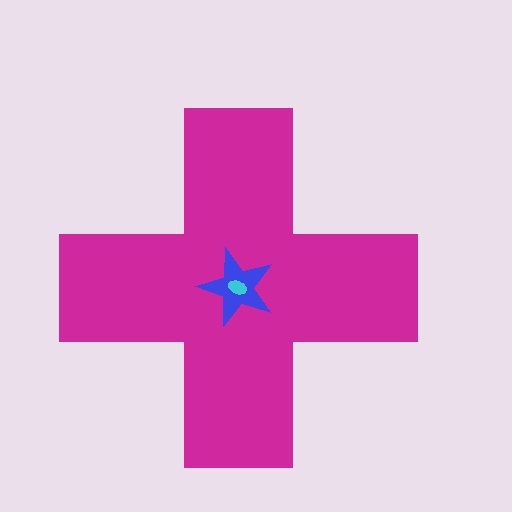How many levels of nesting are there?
3.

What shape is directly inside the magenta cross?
The blue star.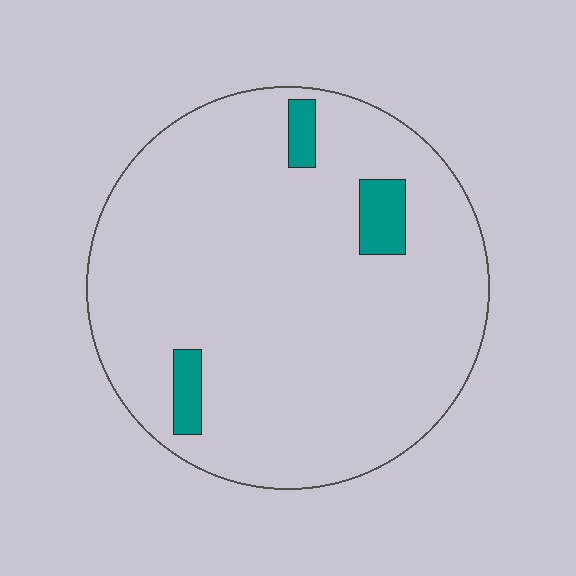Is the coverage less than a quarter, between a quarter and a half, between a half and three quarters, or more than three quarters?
Less than a quarter.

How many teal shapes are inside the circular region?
3.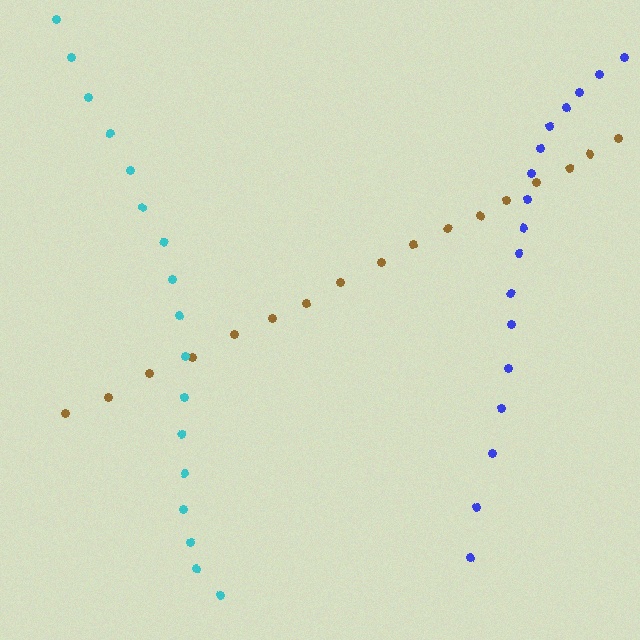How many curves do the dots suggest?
There are 3 distinct paths.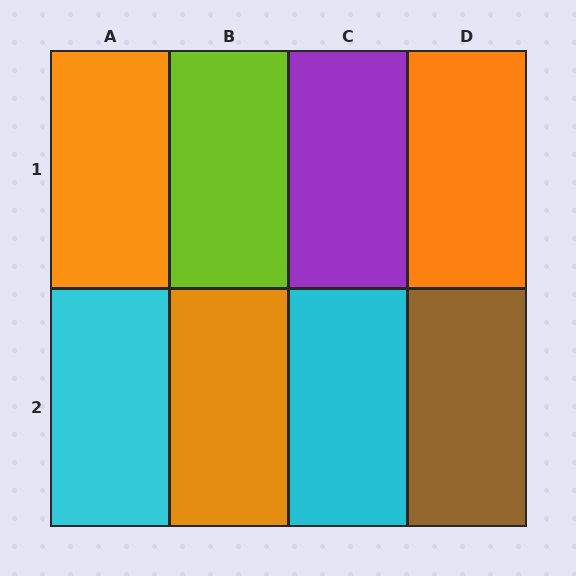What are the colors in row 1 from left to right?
Orange, lime, purple, orange.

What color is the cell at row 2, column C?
Cyan.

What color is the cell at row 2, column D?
Brown.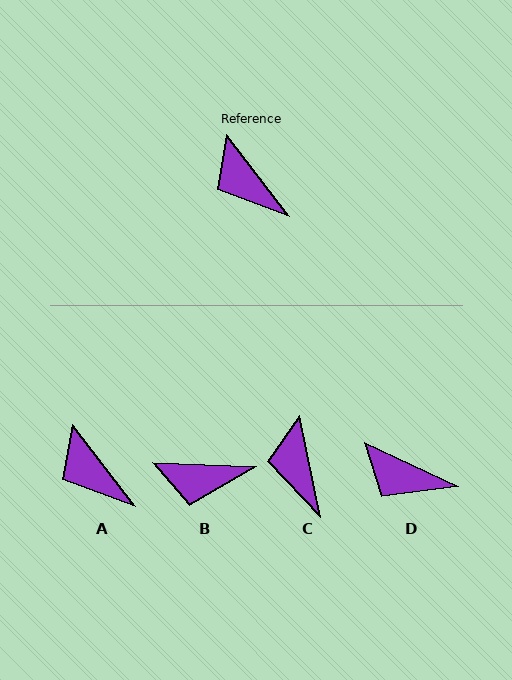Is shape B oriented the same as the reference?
No, it is off by about 50 degrees.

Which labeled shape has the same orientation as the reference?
A.